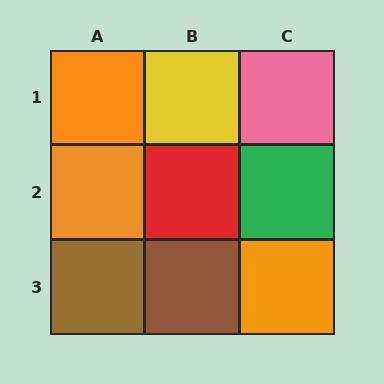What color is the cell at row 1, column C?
Pink.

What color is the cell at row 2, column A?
Orange.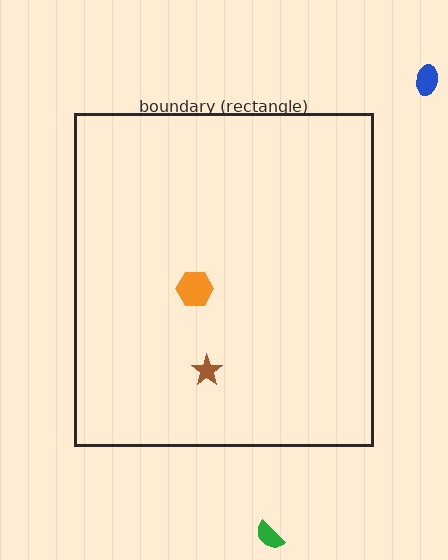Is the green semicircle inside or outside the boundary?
Outside.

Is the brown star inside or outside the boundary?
Inside.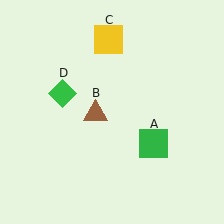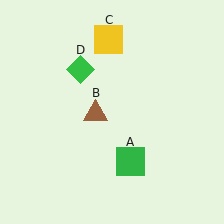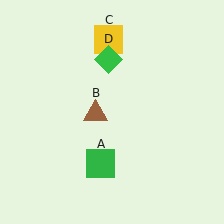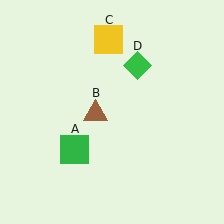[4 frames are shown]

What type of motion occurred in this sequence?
The green square (object A), green diamond (object D) rotated clockwise around the center of the scene.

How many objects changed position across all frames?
2 objects changed position: green square (object A), green diamond (object D).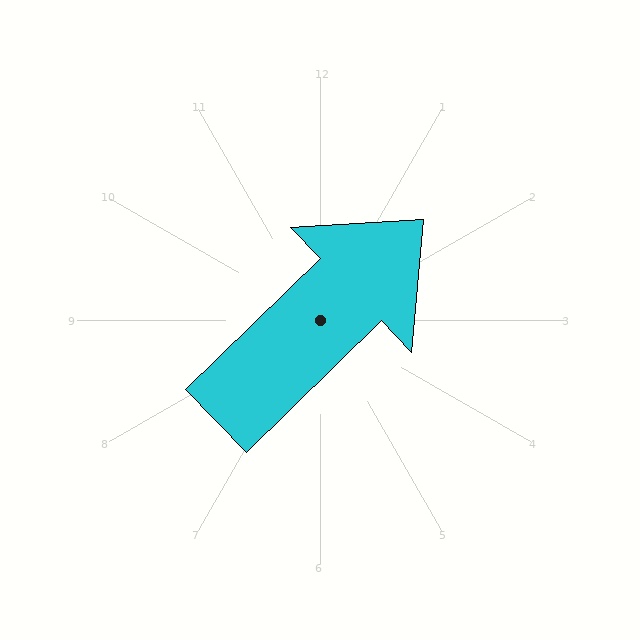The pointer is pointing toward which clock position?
Roughly 2 o'clock.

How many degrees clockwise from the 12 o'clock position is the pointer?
Approximately 46 degrees.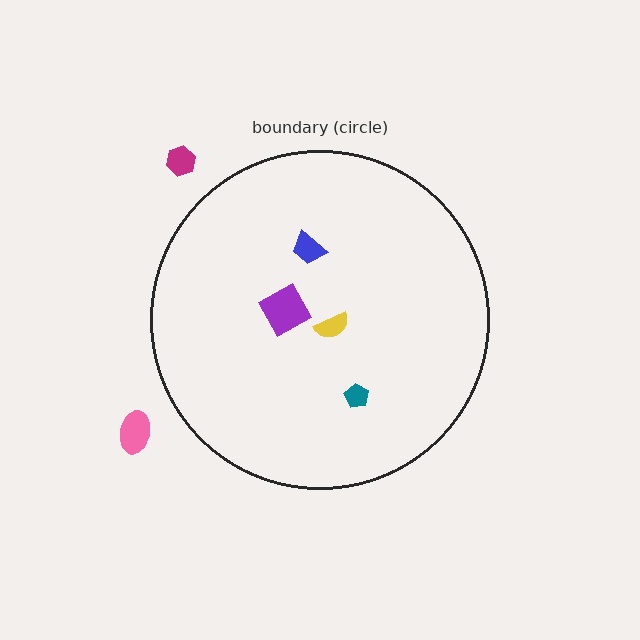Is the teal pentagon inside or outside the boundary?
Inside.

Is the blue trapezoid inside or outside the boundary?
Inside.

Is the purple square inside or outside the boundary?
Inside.